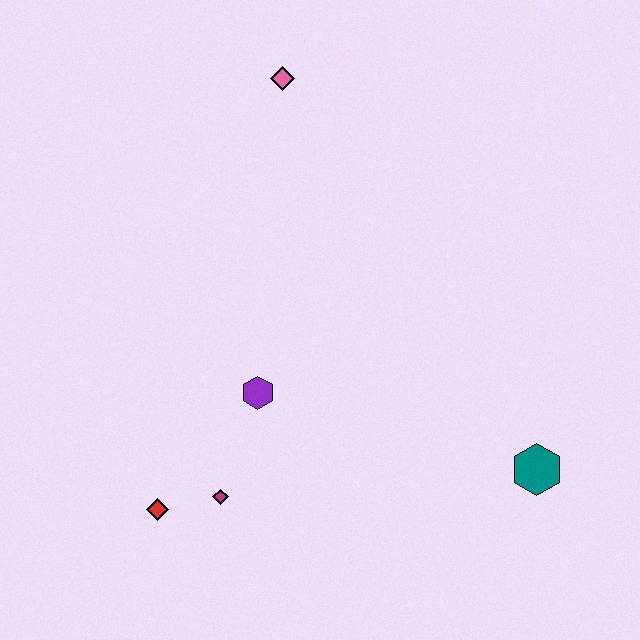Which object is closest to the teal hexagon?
The purple hexagon is closest to the teal hexagon.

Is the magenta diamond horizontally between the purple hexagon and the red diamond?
Yes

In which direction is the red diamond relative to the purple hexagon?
The red diamond is below the purple hexagon.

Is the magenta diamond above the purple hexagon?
No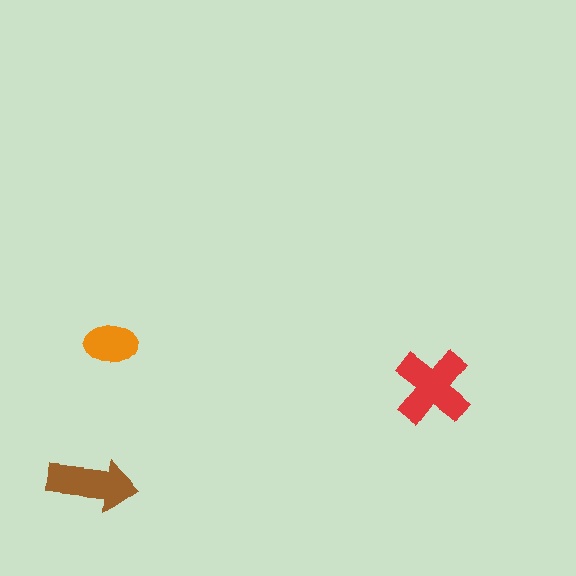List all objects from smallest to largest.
The orange ellipse, the brown arrow, the red cross.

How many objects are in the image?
There are 3 objects in the image.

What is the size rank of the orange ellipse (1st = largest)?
3rd.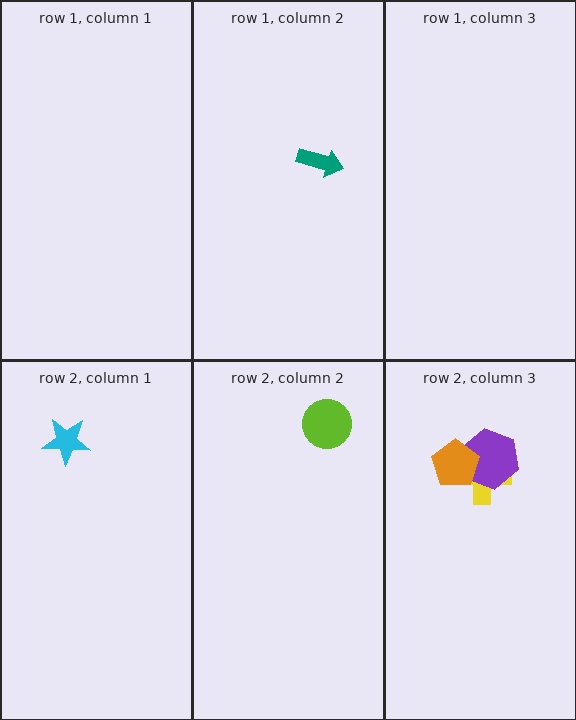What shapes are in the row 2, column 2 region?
The lime circle.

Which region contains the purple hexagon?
The row 2, column 3 region.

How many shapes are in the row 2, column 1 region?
1.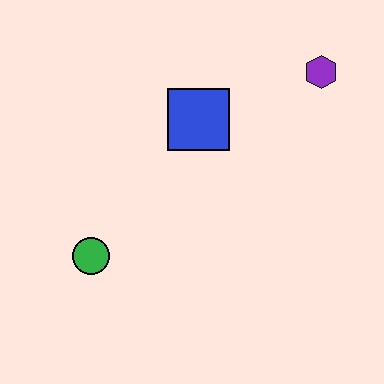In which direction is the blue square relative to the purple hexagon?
The blue square is to the left of the purple hexagon.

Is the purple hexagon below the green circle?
No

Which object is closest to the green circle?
The blue square is closest to the green circle.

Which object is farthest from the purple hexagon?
The green circle is farthest from the purple hexagon.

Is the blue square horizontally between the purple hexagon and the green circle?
Yes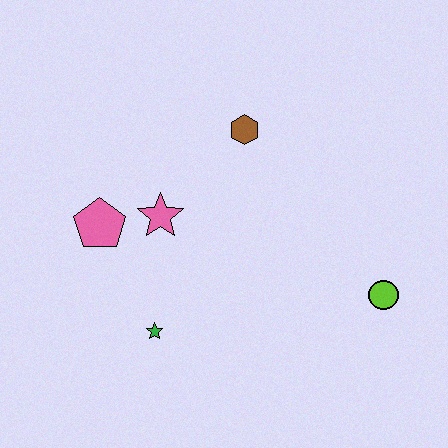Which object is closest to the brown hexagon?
The pink star is closest to the brown hexagon.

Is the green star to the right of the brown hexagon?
No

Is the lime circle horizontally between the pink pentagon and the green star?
No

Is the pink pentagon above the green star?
Yes